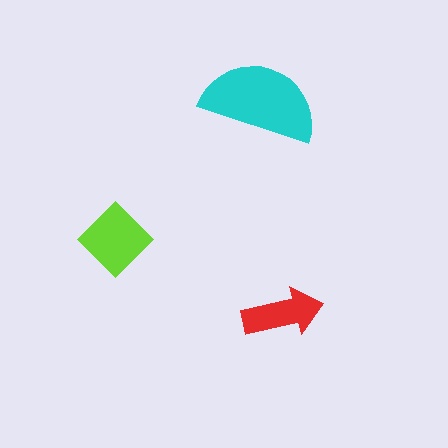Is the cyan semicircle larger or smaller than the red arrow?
Larger.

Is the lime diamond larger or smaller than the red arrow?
Larger.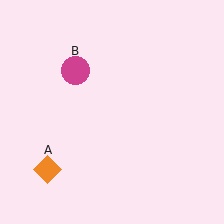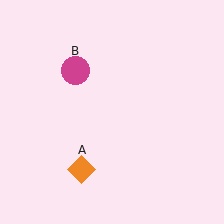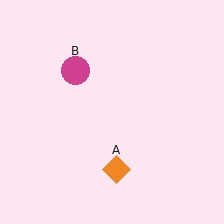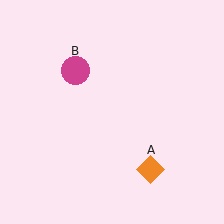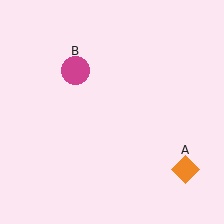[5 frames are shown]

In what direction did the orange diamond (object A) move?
The orange diamond (object A) moved right.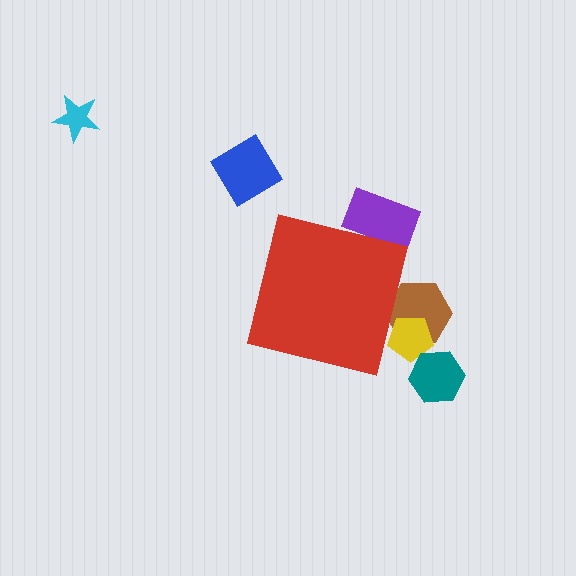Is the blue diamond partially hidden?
No, the blue diamond is fully visible.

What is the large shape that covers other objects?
A red square.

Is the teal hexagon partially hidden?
No, the teal hexagon is fully visible.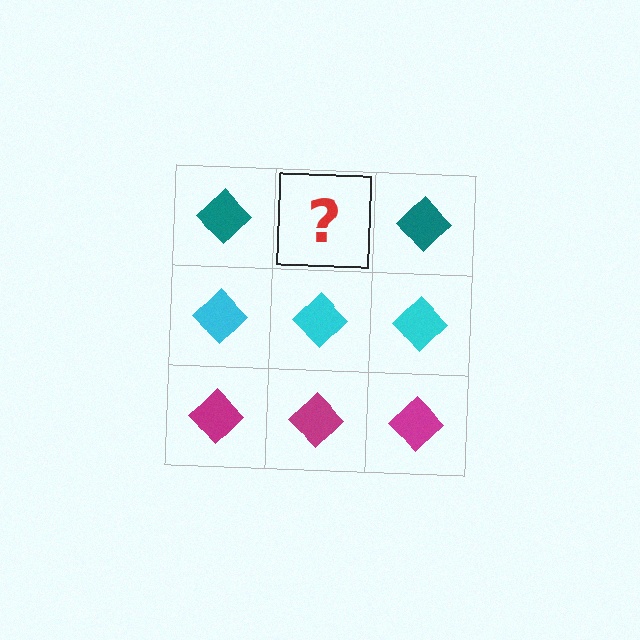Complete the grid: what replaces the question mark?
The question mark should be replaced with a teal diamond.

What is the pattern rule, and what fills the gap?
The rule is that each row has a consistent color. The gap should be filled with a teal diamond.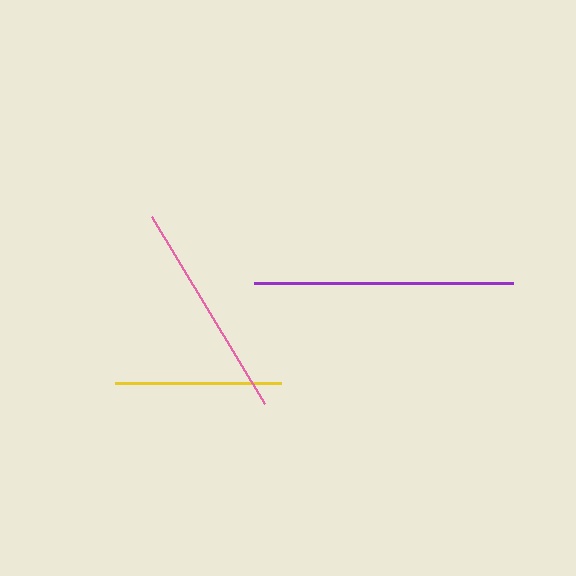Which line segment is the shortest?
The yellow line is the shortest at approximately 166 pixels.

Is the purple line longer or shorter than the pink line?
The purple line is longer than the pink line.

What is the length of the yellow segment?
The yellow segment is approximately 166 pixels long.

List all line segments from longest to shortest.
From longest to shortest: purple, pink, yellow.